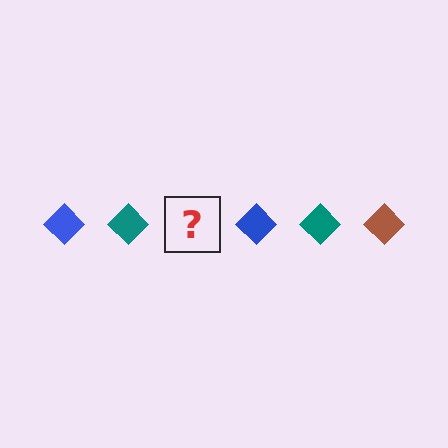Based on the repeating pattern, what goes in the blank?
The blank should be a brown diamond.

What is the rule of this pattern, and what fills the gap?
The rule is that the pattern cycles through blue, teal, brown diamonds. The gap should be filled with a brown diamond.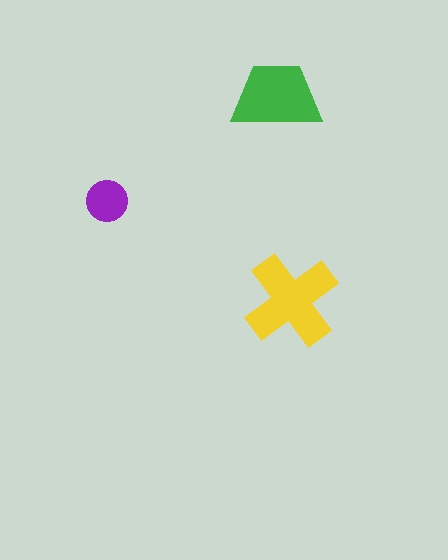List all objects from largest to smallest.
The yellow cross, the green trapezoid, the purple circle.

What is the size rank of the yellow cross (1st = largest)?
1st.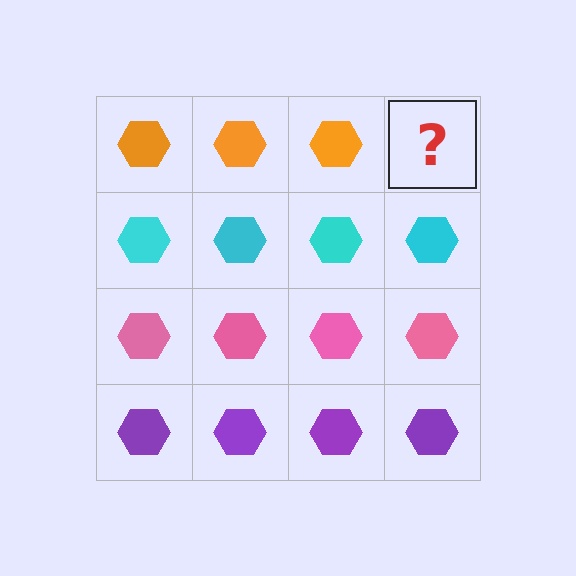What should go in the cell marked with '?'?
The missing cell should contain an orange hexagon.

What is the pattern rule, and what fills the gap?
The rule is that each row has a consistent color. The gap should be filled with an orange hexagon.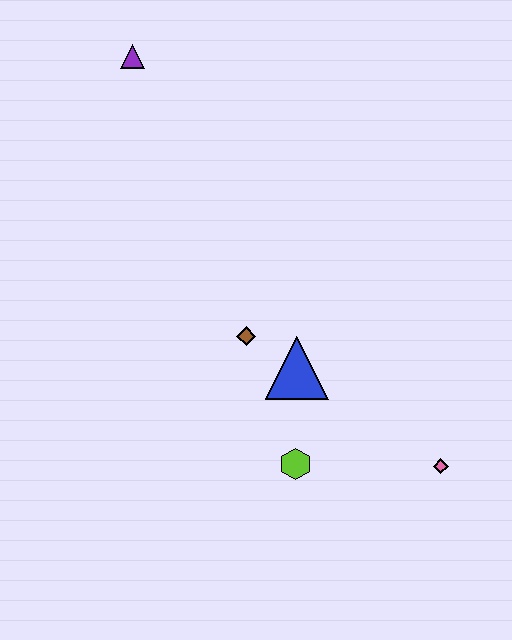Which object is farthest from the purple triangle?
The pink diamond is farthest from the purple triangle.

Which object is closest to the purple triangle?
The brown diamond is closest to the purple triangle.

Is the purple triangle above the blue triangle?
Yes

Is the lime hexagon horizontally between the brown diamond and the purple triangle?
No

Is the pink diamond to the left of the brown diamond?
No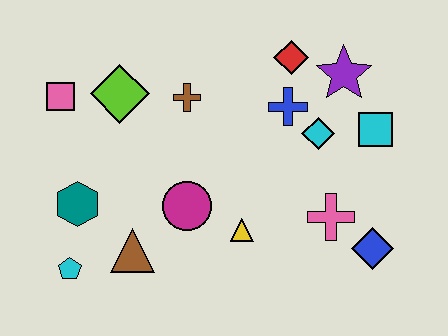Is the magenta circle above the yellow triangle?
Yes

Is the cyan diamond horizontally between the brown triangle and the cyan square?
Yes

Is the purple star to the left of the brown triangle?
No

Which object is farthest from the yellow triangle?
The pink square is farthest from the yellow triangle.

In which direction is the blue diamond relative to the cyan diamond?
The blue diamond is below the cyan diamond.